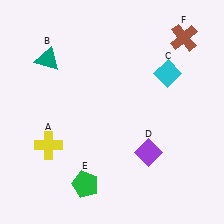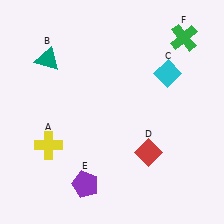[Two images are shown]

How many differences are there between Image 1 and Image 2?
There are 3 differences between the two images.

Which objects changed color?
D changed from purple to red. E changed from green to purple. F changed from brown to green.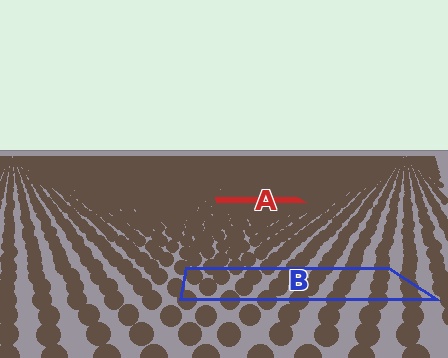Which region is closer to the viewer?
Region B is closer. The texture elements there are larger and more spread out.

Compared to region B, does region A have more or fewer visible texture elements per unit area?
Region A has more texture elements per unit area — they are packed more densely because it is farther away.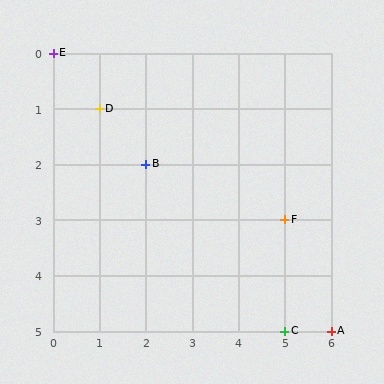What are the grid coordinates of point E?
Point E is at grid coordinates (0, 0).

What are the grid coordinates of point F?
Point F is at grid coordinates (5, 3).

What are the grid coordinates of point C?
Point C is at grid coordinates (5, 5).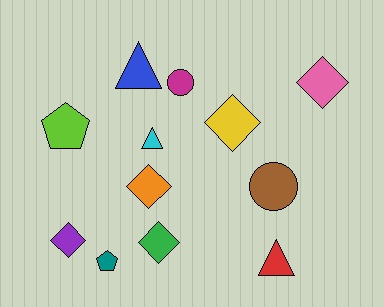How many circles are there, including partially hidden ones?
There are 2 circles.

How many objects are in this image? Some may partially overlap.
There are 12 objects.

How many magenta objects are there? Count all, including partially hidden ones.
There is 1 magenta object.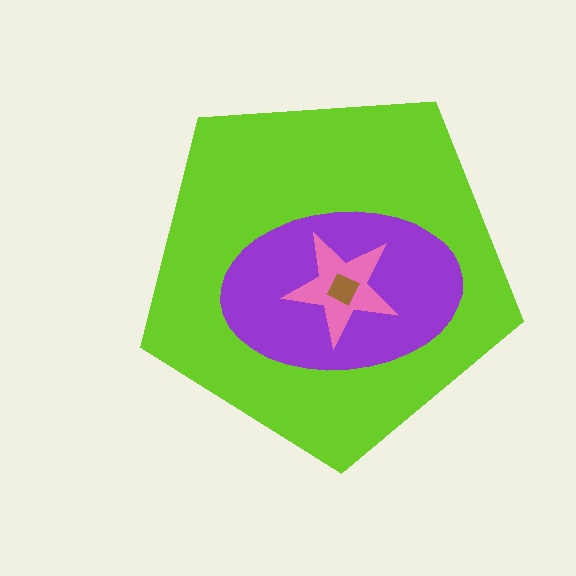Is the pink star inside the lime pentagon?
Yes.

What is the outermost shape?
The lime pentagon.